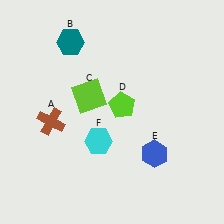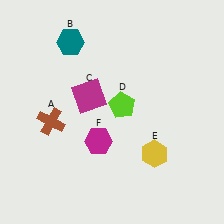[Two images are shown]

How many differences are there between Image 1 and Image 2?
There are 3 differences between the two images.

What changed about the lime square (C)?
In Image 1, C is lime. In Image 2, it changed to magenta.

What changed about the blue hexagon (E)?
In Image 1, E is blue. In Image 2, it changed to yellow.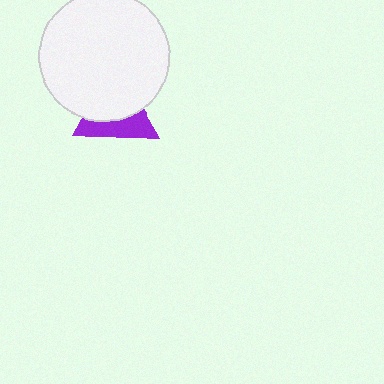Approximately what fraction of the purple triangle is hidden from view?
Roughly 58% of the purple triangle is hidden behind the white circle.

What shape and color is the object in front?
The object in front is a white circle.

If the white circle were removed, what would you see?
You would see the complete purple triangle.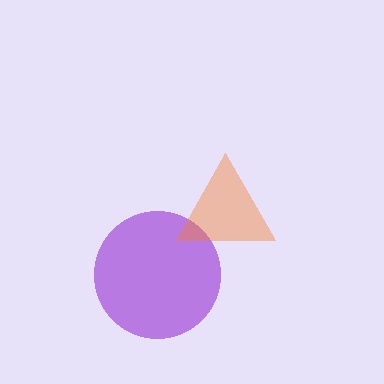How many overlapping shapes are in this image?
There are 2 overlapping shapes in the image.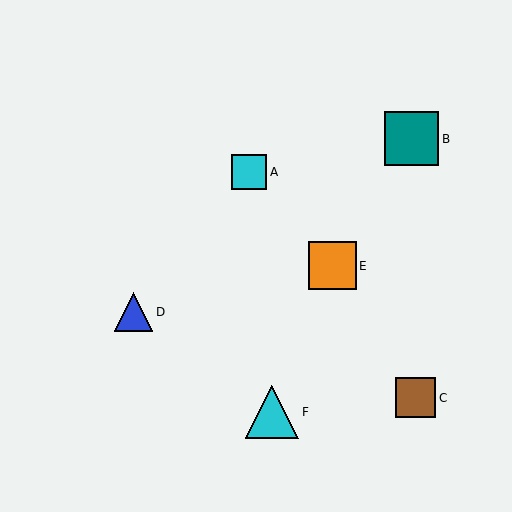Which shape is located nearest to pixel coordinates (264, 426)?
The cyan triangle (labeled F) at (272, 412) is nearest to that location.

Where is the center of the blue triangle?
The center of the blue triangle is at (133, 312).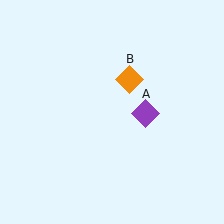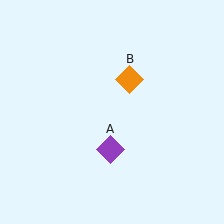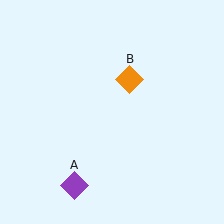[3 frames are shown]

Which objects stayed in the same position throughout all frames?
Orange diamond (object B) remained stationary.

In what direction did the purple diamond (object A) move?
The purple diamond (object A) moved down and to the left.